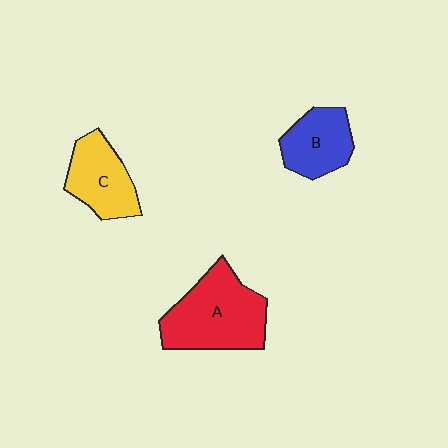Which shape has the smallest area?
Shape B (blue).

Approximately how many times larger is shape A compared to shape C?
Approximately 1.5 times.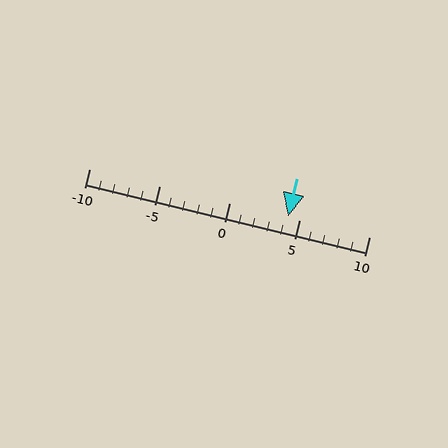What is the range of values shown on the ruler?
The ruler shows values from -10 to 10.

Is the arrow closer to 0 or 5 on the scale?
The arrow is closer to 5.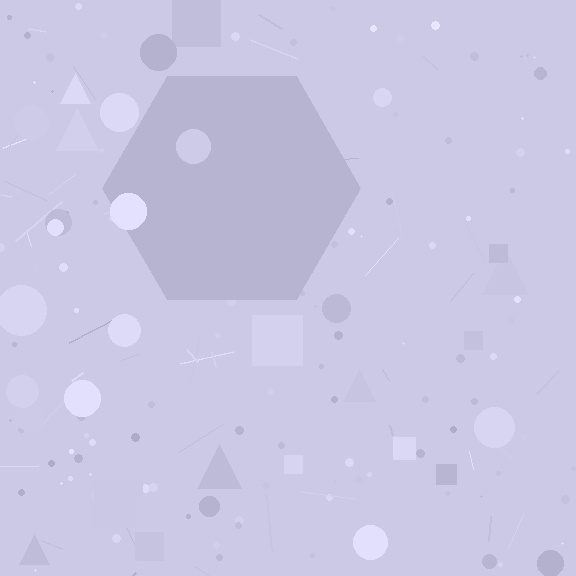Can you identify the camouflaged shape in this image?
The camouflaged shape is a hexagon.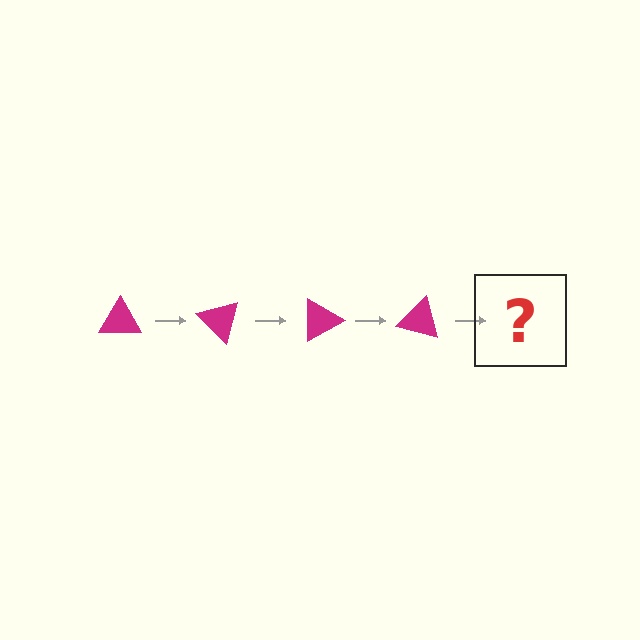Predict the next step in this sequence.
The next step is a magenta triangle rotated 180 degrees.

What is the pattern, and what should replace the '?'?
The pattern is that the triangle rotates 45 degrees each step. The '?' should be a magenta triangle rotated 180 degrees.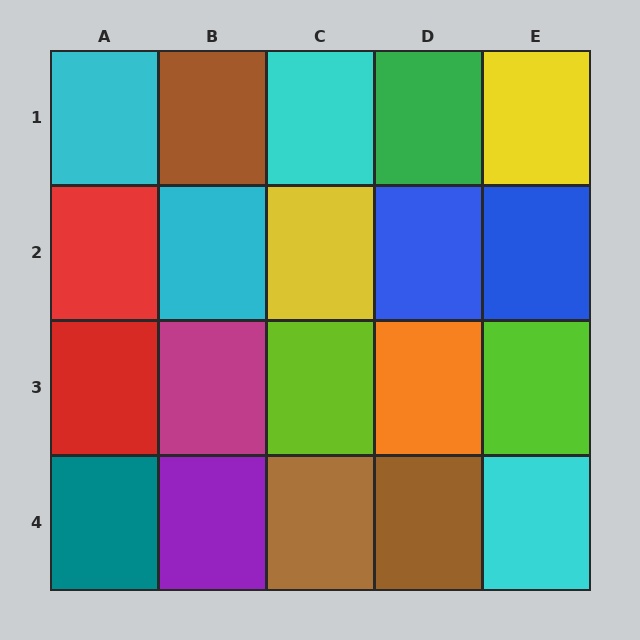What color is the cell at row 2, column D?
Blue.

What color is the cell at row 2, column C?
Yellow.